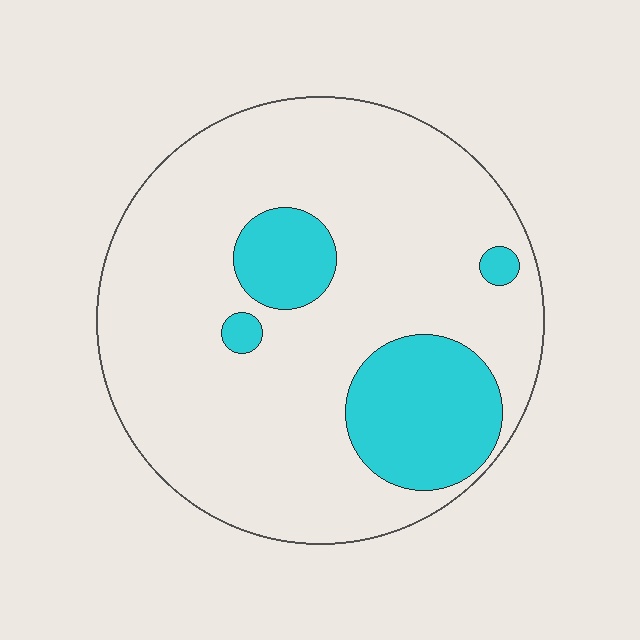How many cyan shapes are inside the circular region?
4.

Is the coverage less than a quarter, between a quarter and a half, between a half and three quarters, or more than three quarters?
Less than a quarter.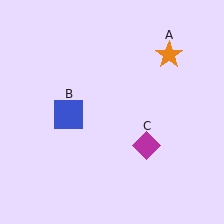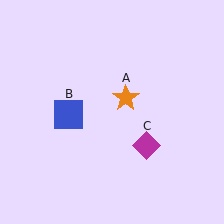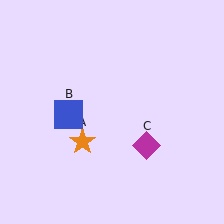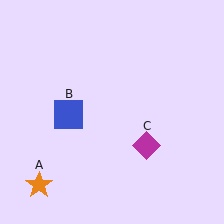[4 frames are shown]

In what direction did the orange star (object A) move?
The orange star (object A) moved down and to the left.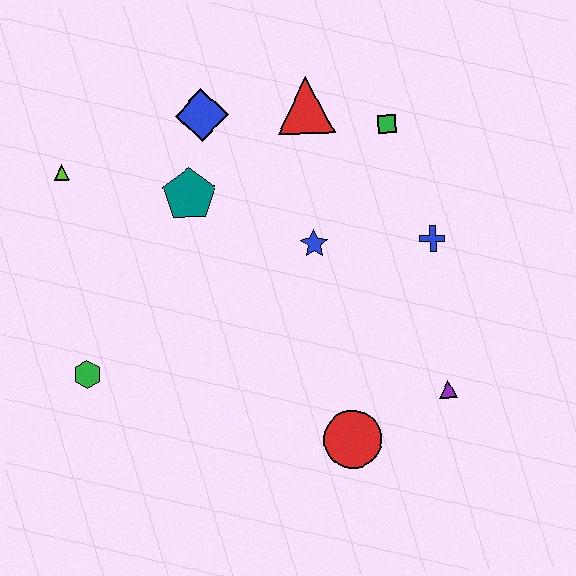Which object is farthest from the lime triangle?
The purple triangle is farthest from the lime triangle.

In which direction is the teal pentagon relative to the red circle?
The teal pentagon is above the red circle.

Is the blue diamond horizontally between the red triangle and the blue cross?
No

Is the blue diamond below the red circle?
No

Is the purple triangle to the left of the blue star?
No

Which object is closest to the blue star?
The blue cross is closest to the blue star.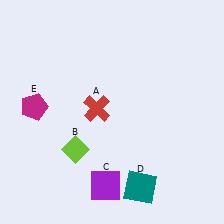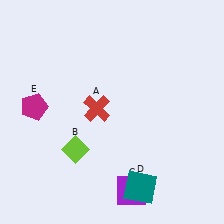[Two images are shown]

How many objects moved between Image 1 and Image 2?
1 object moved between the two images.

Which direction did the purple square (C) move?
The purple square (C) moved right.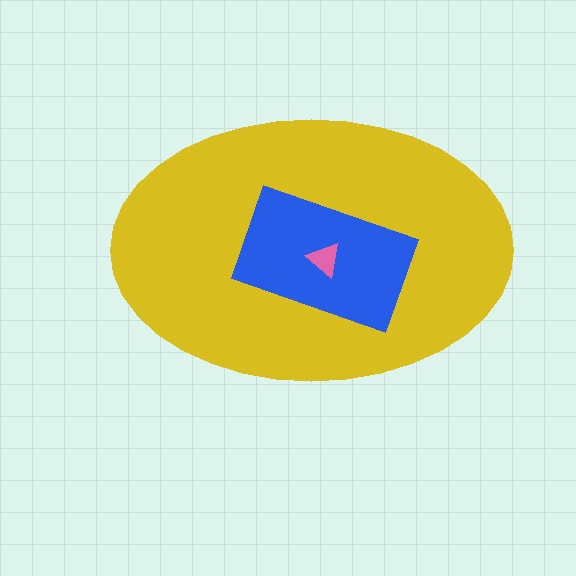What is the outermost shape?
The yellow ellipse.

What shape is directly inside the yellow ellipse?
The blue rectangle.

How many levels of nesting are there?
3.